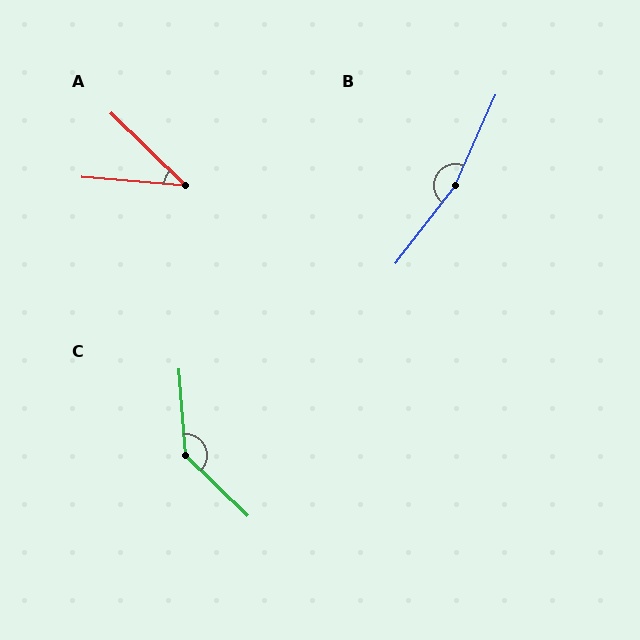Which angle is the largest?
B, at approximately 167 degrees.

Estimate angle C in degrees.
Approximately 138 degrees.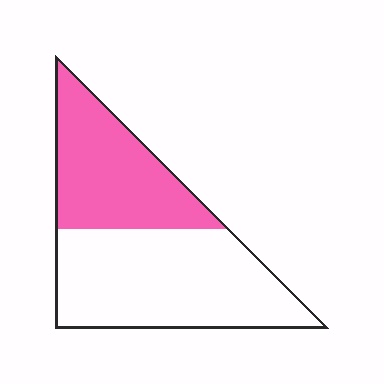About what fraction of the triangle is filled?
About two fifths (2/5).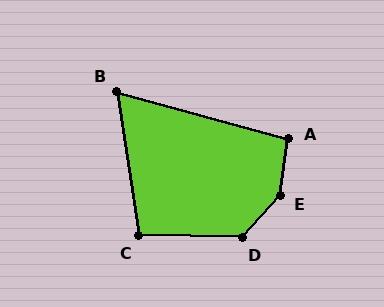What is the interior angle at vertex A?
Approximately 97 degrees (obtuse).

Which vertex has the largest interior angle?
E, at approximately 146 degrees.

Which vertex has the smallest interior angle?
B, at approximately 66 degrees.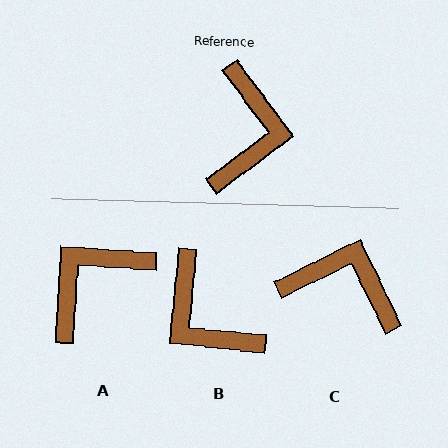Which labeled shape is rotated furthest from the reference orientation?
A, about 140 degrees away.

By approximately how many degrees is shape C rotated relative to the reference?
Approximately 80 degrees counter-clockwise.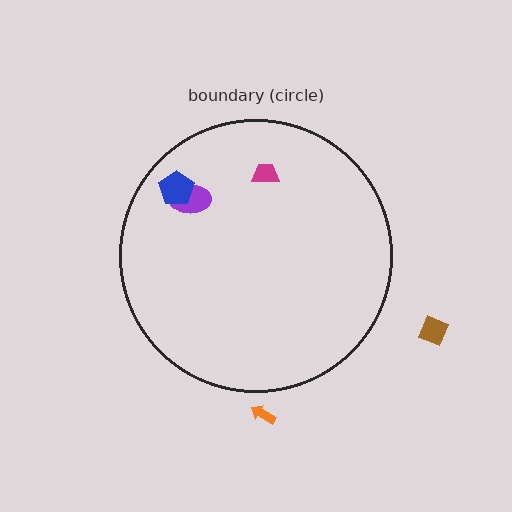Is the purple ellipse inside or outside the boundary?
Inside.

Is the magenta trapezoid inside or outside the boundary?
Inside.